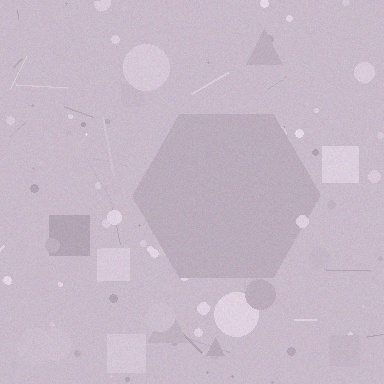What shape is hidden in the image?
A hexagon is hidden in the image.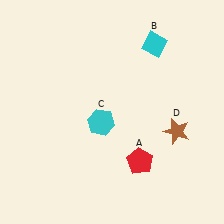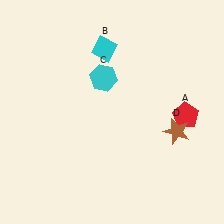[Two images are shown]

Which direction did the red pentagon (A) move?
The red pentagon (A) moved right.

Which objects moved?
The objects that moved are: the red pentagon (A), the cyan diamond (B), the cyan hexagon (C).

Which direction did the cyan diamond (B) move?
The cyan diamond (B) moved left.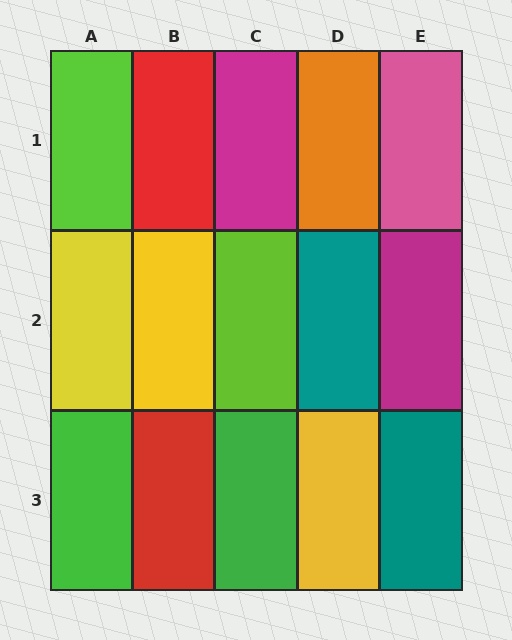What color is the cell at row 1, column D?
Orange.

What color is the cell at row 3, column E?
Teal.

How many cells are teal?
2 cells are teal.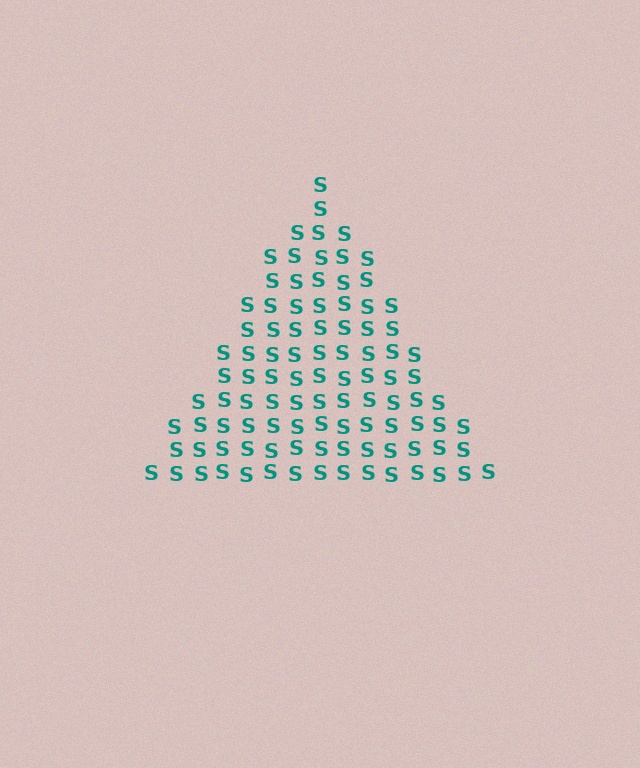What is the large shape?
The large shape is a triangle.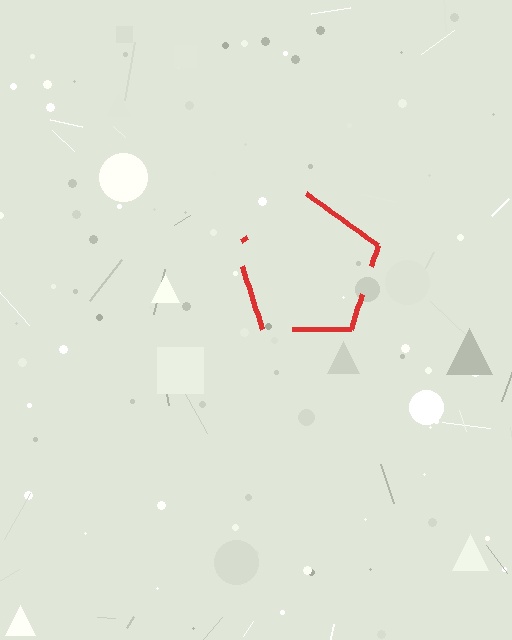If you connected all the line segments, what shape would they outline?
They would outline a pentagon.